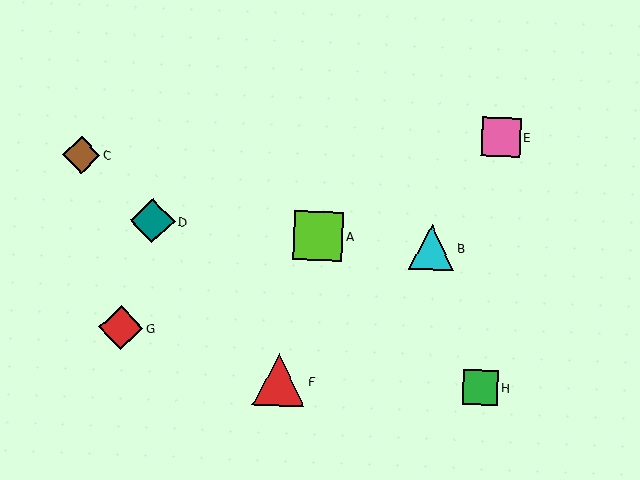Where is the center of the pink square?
The center of the pink square is at (501, 137).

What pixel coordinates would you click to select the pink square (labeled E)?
Click at (501, 137) to select the pink square E.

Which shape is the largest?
The red triangle (labeled F) is the largest.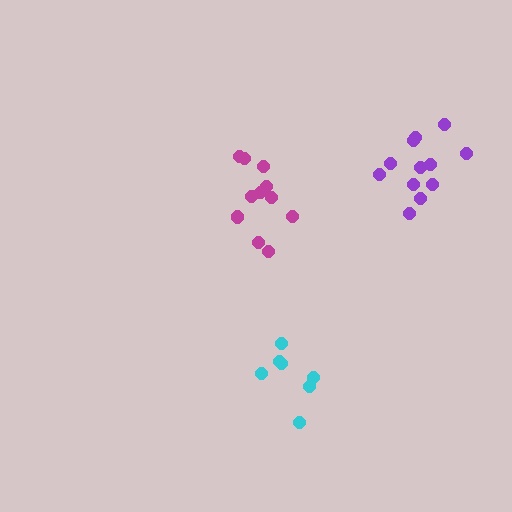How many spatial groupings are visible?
There are 3 spatial groupings.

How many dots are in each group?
Group 1: 7 dots, Group 2: 11 dots, Group 3: 12 dots (30 total).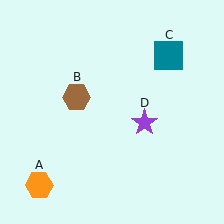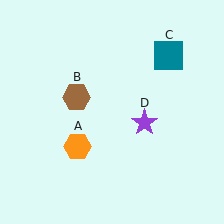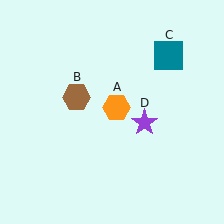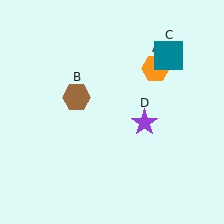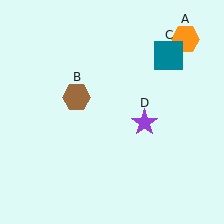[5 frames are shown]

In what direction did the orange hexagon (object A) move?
The orange hexagon (object A) moved up and to the right.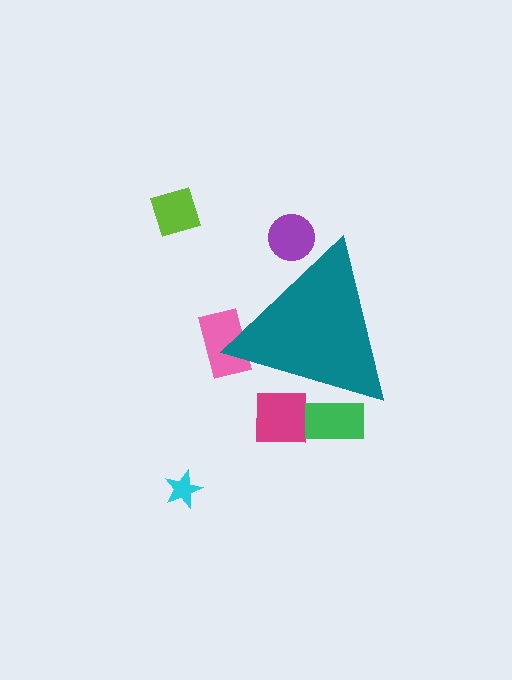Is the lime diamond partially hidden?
No, the lime diamond is fully visible.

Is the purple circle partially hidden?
Yes, the purple circle is partially hidden behind the teal triangle.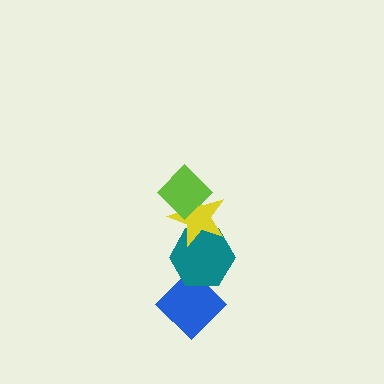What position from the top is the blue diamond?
The blue diamond is 4th from the top.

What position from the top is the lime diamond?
The lime diamond is 1st from the top.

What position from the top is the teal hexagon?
The teal hexagon is 3rd from the top.